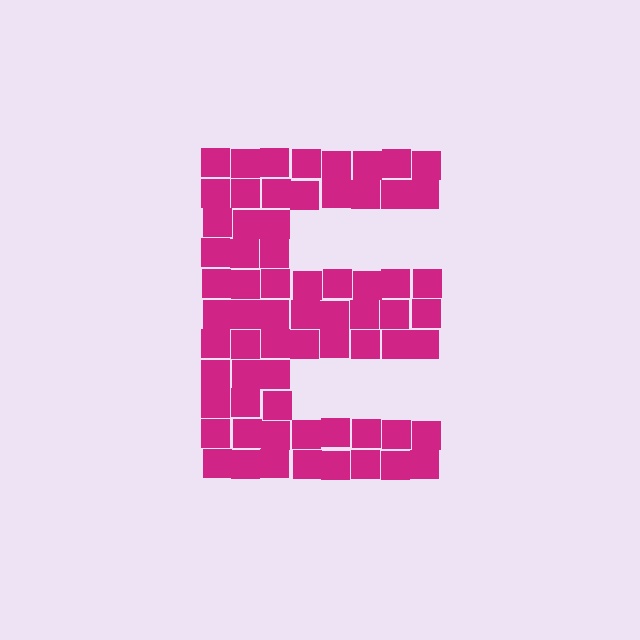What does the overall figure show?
The overall figure shows the letter E.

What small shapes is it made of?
It is made of small squares.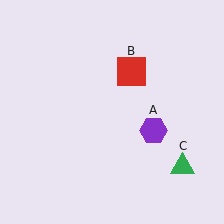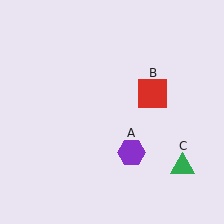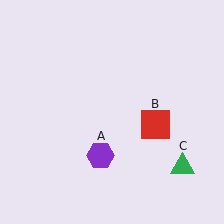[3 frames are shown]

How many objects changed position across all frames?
2 objects changed position: purple hexagon (object A), red square (object B).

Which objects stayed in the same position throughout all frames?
Green triangle (object C) remained stationary.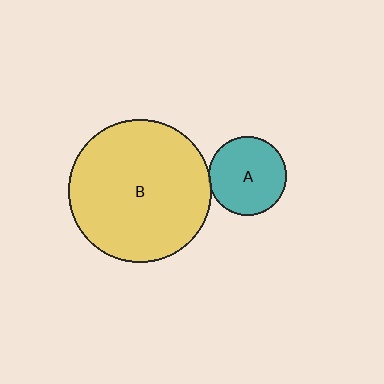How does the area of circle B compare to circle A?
Approximately 3.3 times.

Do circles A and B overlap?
Yes.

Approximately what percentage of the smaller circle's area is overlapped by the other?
Approximately 5%.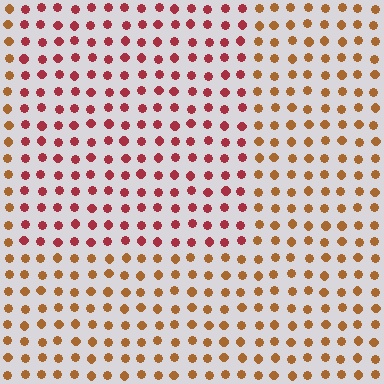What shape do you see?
I see a rectangle.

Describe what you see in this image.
The image is filled with small brown elements in a uniform arrangement. A rectangle-shaped region is visible where the elements are tinted to a slightly different hue, forming a subtle color boundary.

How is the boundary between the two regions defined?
The boundary is defined purely by a slight shift in hue (about 38 degrees). Spacing, size, and orientation are identical on both sides.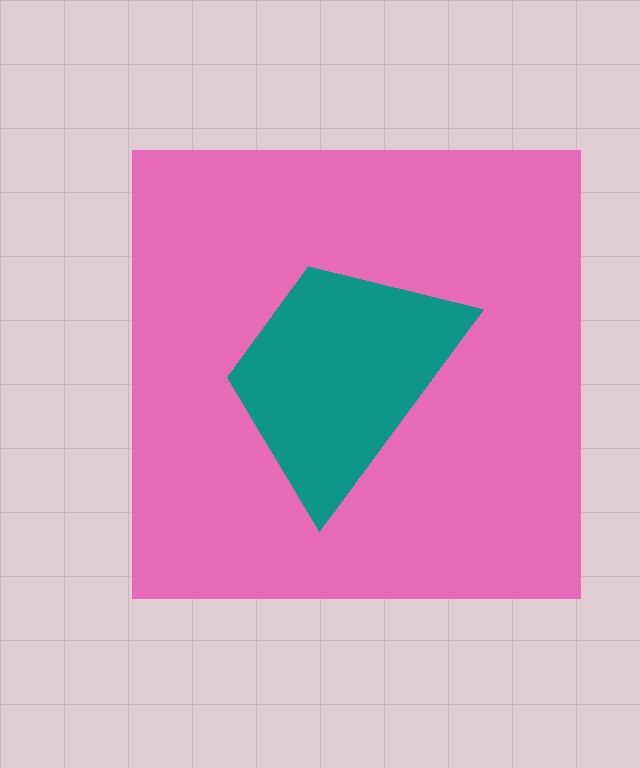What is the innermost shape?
The teal trapezoid.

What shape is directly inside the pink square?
The teal trapezoid.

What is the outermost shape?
The pink square.